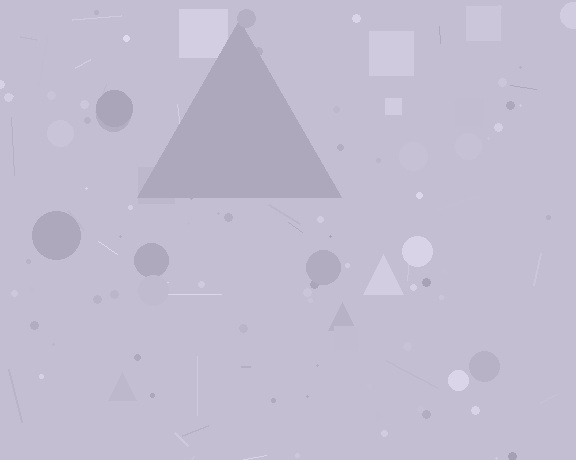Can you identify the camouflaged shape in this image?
The camouflaged shape is a triangle.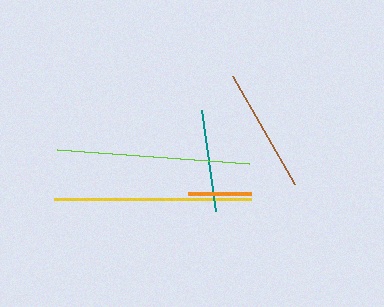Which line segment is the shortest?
The orange line is the shortest at approximately 63 pixels.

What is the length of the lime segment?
The lime segment is approximately 193 pixels long.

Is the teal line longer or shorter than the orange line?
The teal line is longer than the orange line.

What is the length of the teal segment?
The teal segment is approximately 102 pixels long.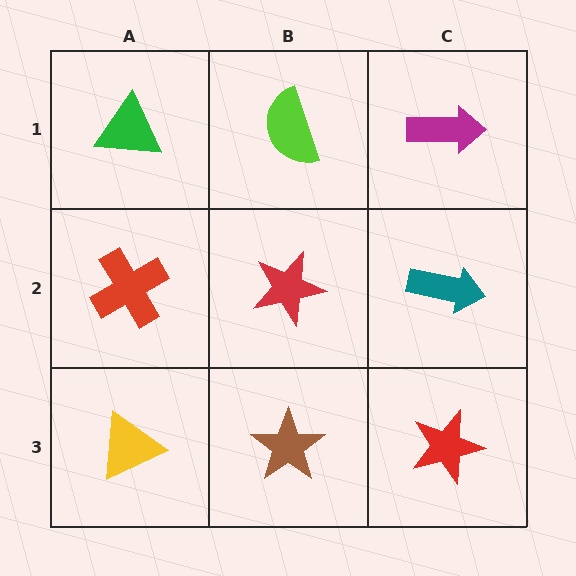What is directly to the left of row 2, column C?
A red star.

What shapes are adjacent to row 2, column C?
A magenta arrow (row 1, column C), a red star (row 3, column C), a red star (row 2, column B).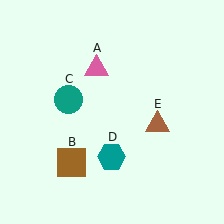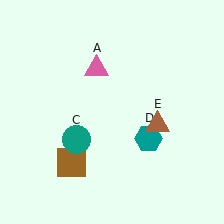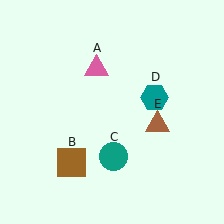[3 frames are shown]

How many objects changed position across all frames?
2 objects changed position: teal circle (object C), teal hexagon (object D).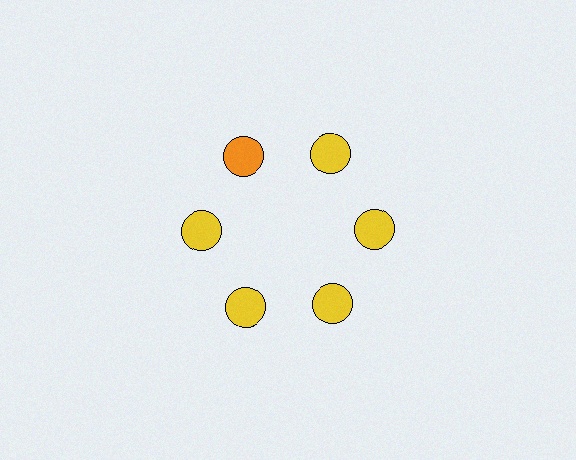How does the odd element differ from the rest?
It has a different color: orange instead of yellow.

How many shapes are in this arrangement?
There are 6 shapes arranged in a ring pattern.